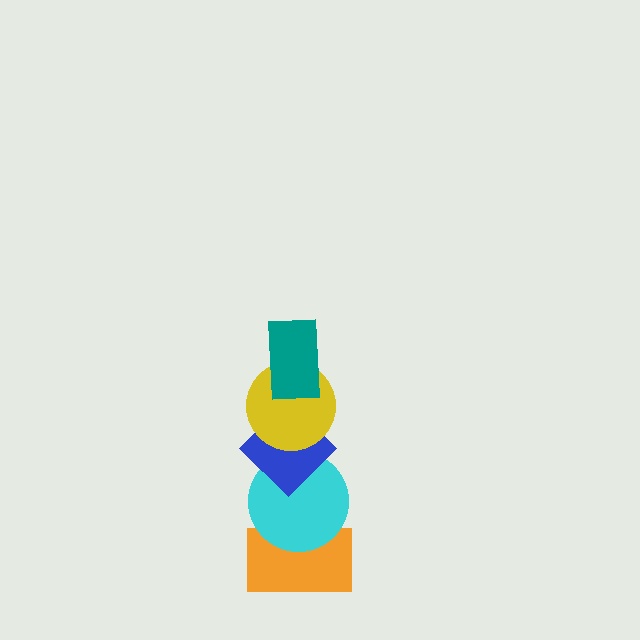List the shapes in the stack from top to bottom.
From top to bottom: the teal rectangle, the yellow circle, the blue diamond, the cyan circle, the orange rectangle.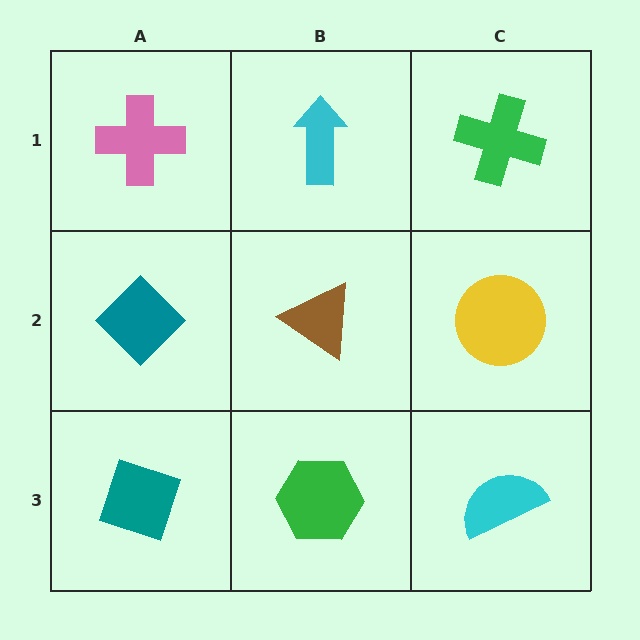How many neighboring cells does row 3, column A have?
2.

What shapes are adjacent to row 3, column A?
A teal diamond (row 2, column A), a green hexagon (row 3, column B).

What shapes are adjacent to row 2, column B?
A cyan arrow (row 1, column B), a green hexagon (row 3, column B), a teal diamond (row 2, column A), a yellow circle (row 2, column C).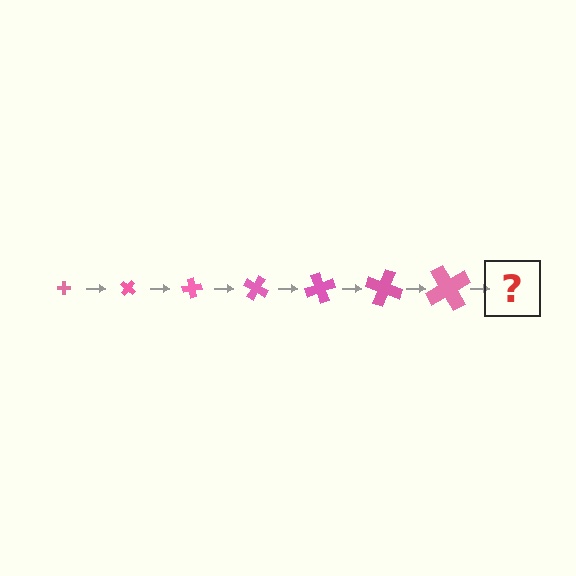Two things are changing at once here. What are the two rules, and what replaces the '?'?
The two rules are that the cross grows larger each step and it rotates 40 degrees each step. The '?' should be a cross, larger than the previous one and rotated 280 degrees from the start.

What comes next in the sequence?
The next element should be a cross, larger than the previous one and rotated 280 degrees from the start.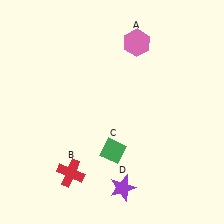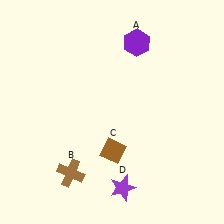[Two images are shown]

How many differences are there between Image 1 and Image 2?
There are 3 differences between the two images.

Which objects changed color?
A changed from pink to purple. B changed from red to brown. C changed from green to brown.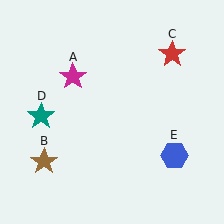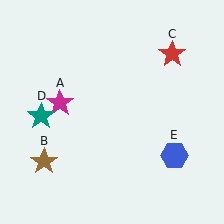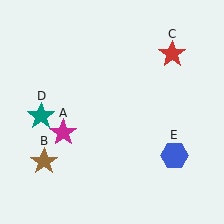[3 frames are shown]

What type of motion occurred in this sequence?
The magenta star (object A) rotated counterclockwise around the center of the scene.